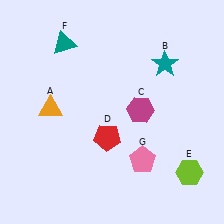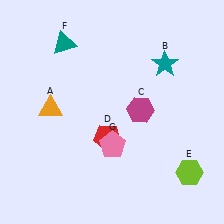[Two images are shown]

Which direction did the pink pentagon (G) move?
The pink pentagon (G) moved left.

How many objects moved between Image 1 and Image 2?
1 object moved between the two images.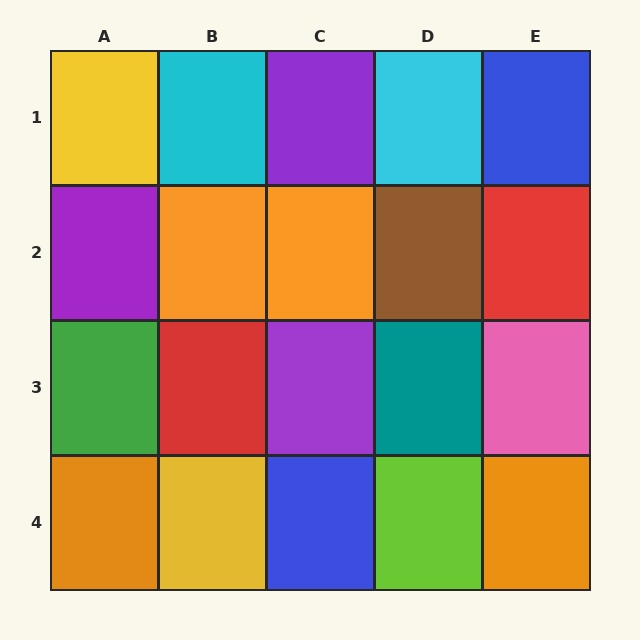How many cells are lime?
1 cell is lime.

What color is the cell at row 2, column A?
Purple.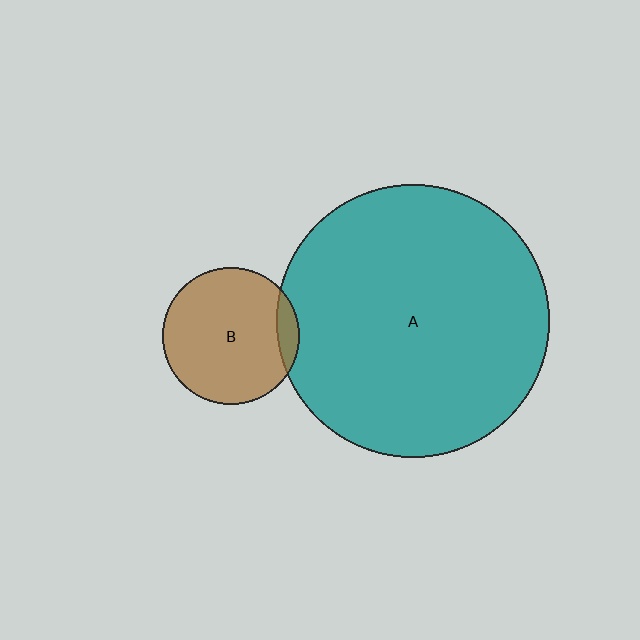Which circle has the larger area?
Circle A (teal).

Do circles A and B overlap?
Yes.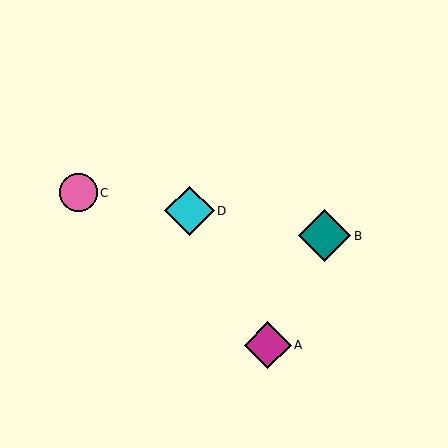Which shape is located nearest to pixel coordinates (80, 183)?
The pink circle (labeled C) at (78, 193) is nearest to that location.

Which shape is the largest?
The teal diamond (labeled B) is the largest.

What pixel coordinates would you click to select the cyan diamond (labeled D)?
Click at (190, 211) to select the cyan diamond D.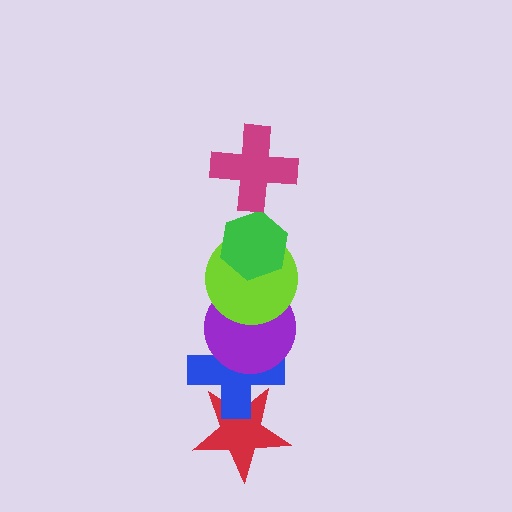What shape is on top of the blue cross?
The purple circle is on top of the blue cross.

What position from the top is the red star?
The red star is 6th from the top.